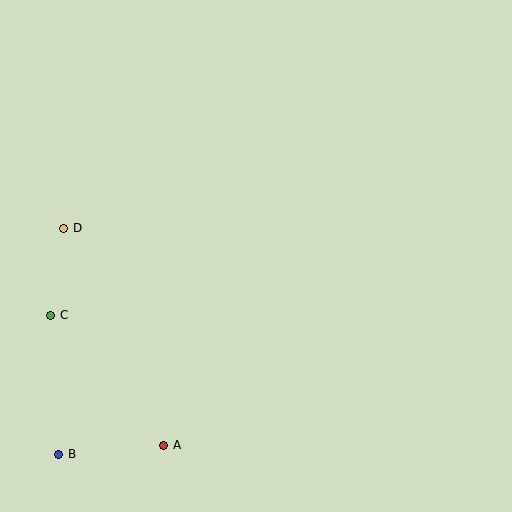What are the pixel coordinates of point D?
Point D is at (64, 228).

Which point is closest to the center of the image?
Point D at (64, 228) is closest to the center.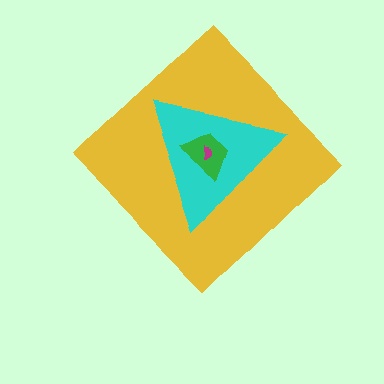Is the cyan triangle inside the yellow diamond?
Yes.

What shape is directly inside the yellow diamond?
The cyan triangle.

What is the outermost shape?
The yellow diamond.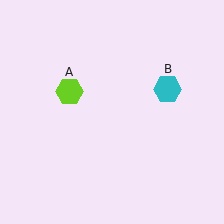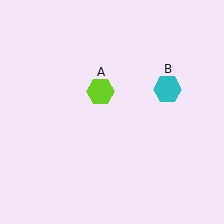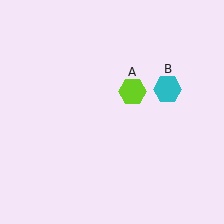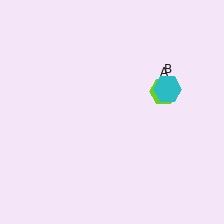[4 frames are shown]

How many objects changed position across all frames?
1 object changed position: lime hexagon (object A).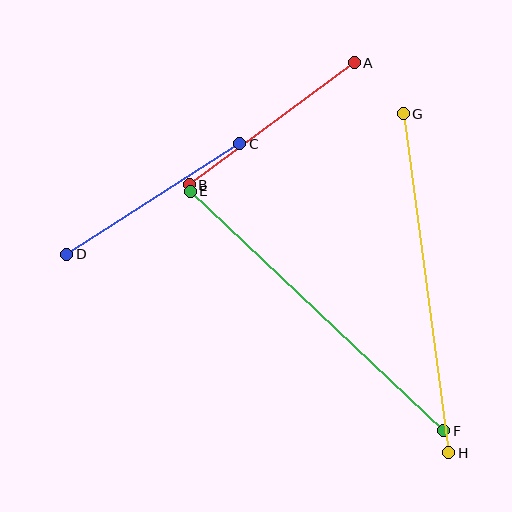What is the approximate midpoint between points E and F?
The midpoint is at approximately (317, 311) pixels.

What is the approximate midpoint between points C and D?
The midpoint is at approximately (153, 199) pixels.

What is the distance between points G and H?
The distance is approximately 342 pixels.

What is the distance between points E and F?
The distance is approximately 349 pixels.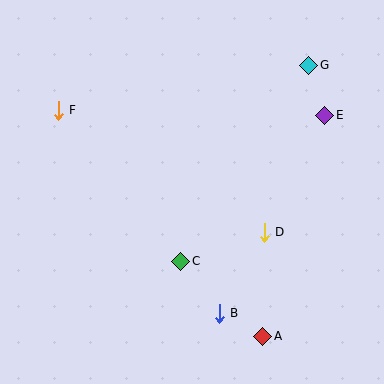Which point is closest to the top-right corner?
Point G is closest to the top-right corner.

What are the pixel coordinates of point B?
Point B is at (219, 313).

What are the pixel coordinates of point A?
Point A is at (263, 336).